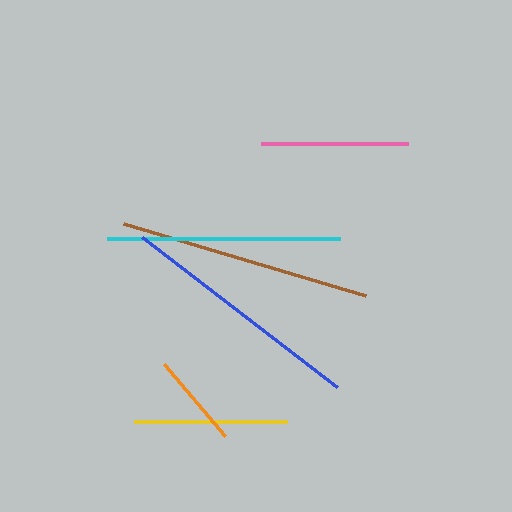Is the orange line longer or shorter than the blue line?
The blue line is longer than the orange line.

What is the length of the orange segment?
The orange segment is approximately 94 pixels long.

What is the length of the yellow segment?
The yellow segment is approximately 153 pixels long.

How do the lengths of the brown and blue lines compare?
The brown and blue lines are approximately the same length.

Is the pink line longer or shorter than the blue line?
The blue line is longer than the pink line.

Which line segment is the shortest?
The orange line is the shortest at approximately 94 pixels.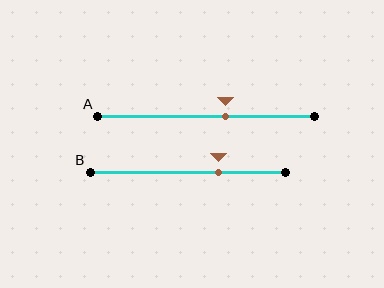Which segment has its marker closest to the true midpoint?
Segment A has its marker closest to the true midpoint.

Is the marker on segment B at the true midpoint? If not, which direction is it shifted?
No, the marker on segment B is shifted to the right by about 15% of the segment length.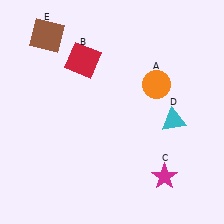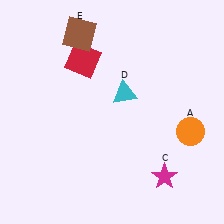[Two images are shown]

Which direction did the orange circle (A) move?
The orange circle (A) moved down.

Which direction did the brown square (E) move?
The brown square (E) moved right.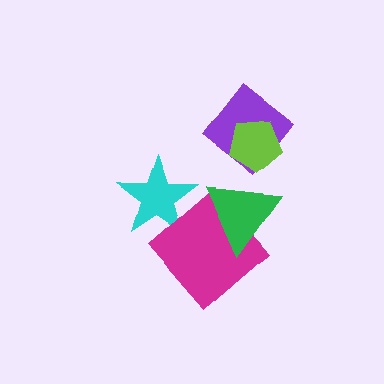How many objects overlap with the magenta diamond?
2 objects overlap with the magenta diamond.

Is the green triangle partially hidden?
No, no other shape covers it.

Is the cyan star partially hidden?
Yes, it is partially covered by another shape.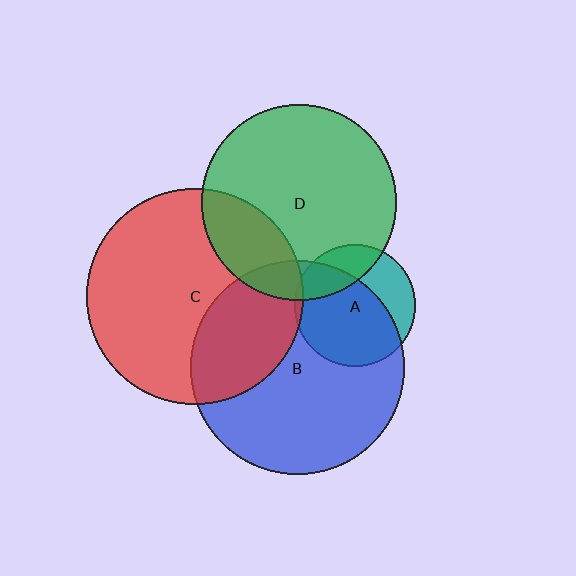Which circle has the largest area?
Circle C (red).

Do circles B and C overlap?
Yes.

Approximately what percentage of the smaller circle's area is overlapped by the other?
Approximately 30%.